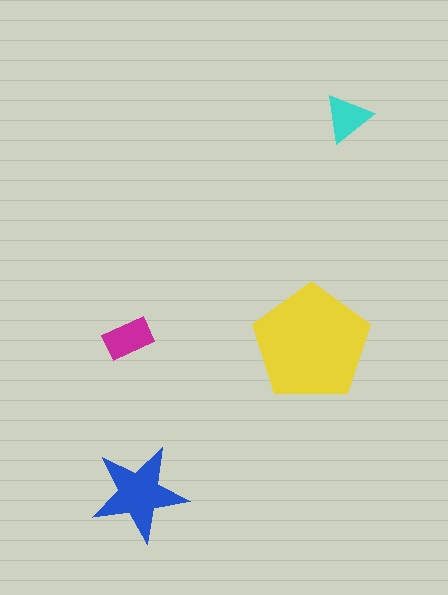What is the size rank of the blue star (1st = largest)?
2nd.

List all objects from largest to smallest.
The yellow pentagon, the blue star, the magenta rectangle, the cyan triangle.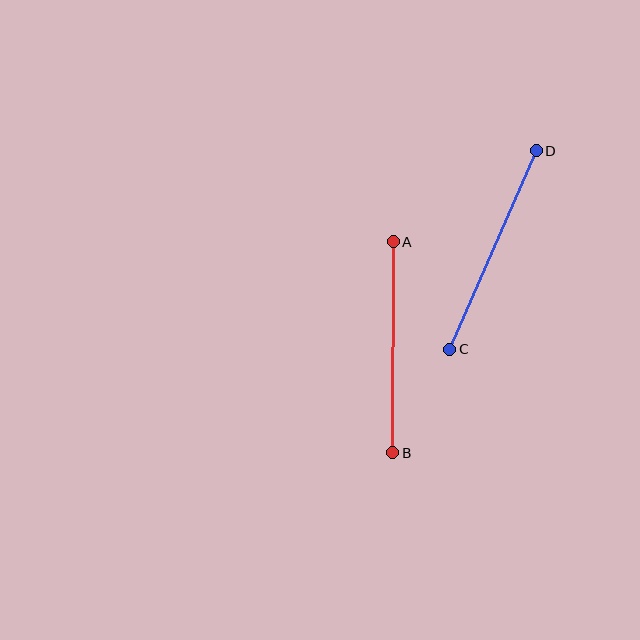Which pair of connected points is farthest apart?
Points C and D are farthest apart.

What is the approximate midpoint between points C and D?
The midpoint is at approximately (493, 250) pixels.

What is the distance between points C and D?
The distance is approximately 217 pixels.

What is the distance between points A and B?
The distance is approximately 211 pixels.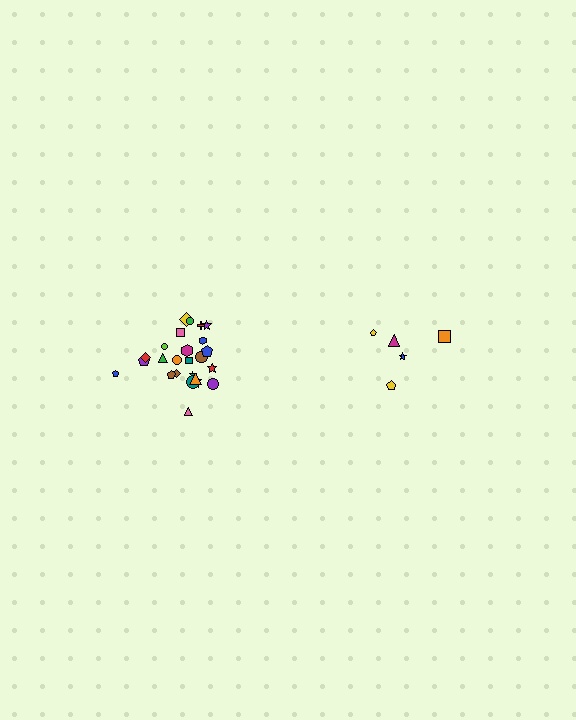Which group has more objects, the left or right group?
The left group.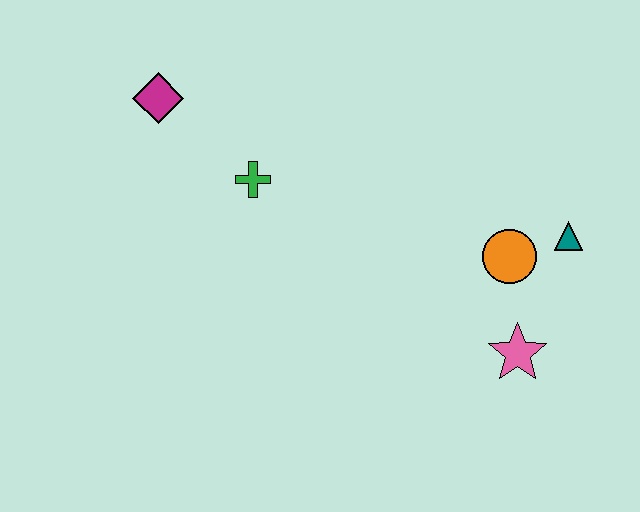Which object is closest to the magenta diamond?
The green cross is closest to the magenta diamond.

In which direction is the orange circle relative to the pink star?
The orange circle is above the pink star.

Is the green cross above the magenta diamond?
No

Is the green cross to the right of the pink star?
No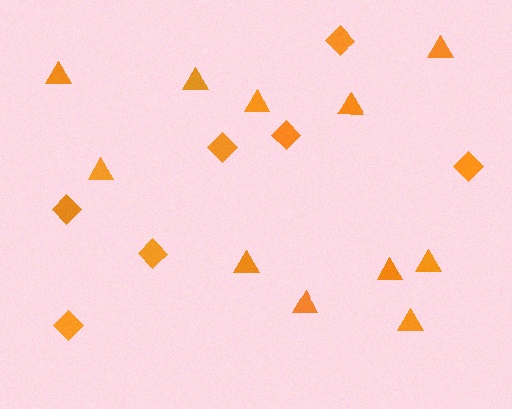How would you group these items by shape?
There are 2 groups: one group of triangles (11) and one group of diamonds (7).